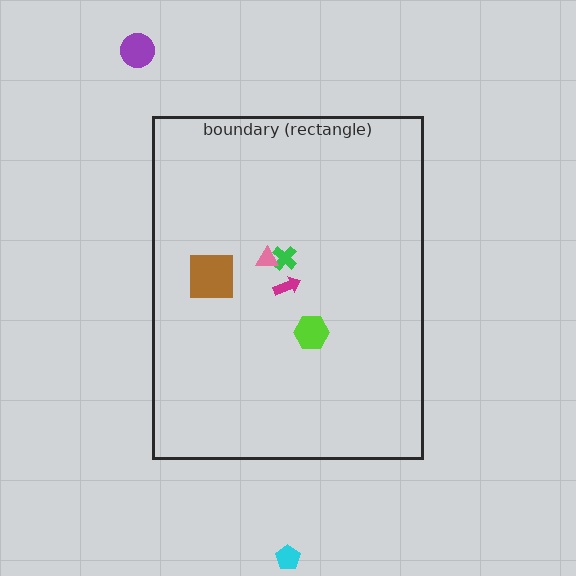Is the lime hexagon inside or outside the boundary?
Inside.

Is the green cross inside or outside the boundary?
Inside.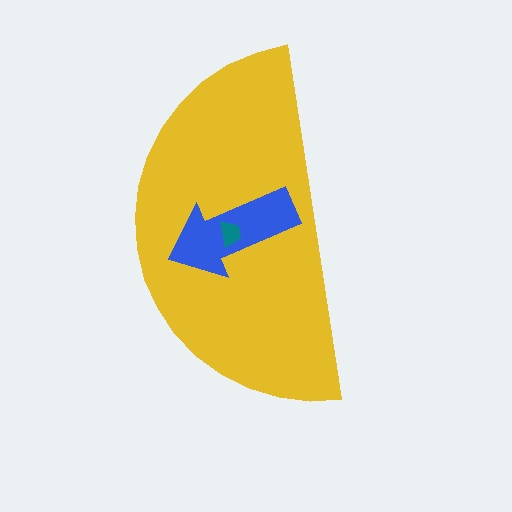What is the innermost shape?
The teal trapezoid.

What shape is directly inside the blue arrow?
The teal trapezoid.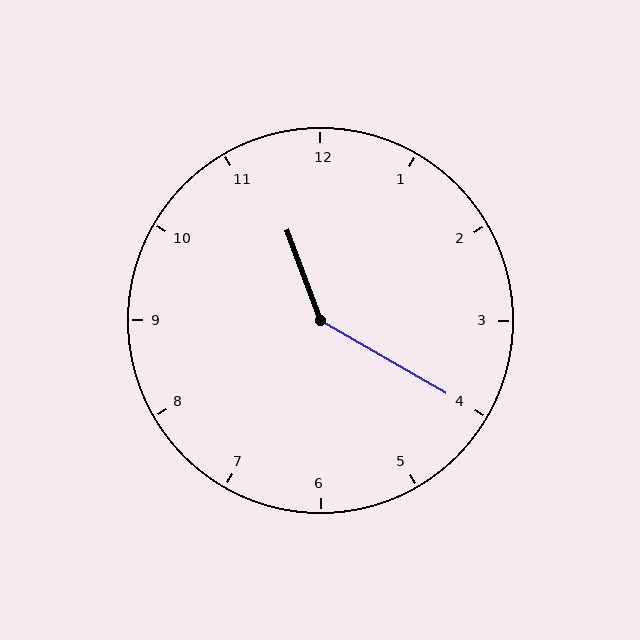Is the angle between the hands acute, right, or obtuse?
It is obtuse.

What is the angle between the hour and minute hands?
Approximately 140 degrees.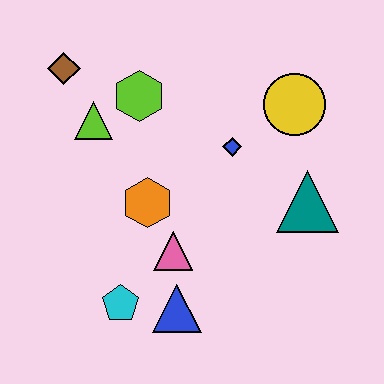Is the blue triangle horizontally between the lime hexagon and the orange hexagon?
No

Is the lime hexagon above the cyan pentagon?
Yes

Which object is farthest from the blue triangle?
The brown diamond is farthest from the blue triangle.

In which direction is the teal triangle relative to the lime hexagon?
The teal triangle is to the right of the lime hexagon.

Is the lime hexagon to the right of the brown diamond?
Yes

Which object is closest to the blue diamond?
The yellow circle is closest to the blue diamond.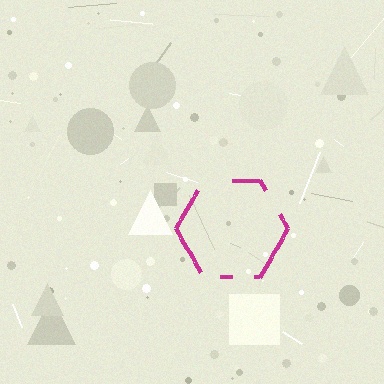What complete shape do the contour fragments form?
The contour fragments form a hexagon.